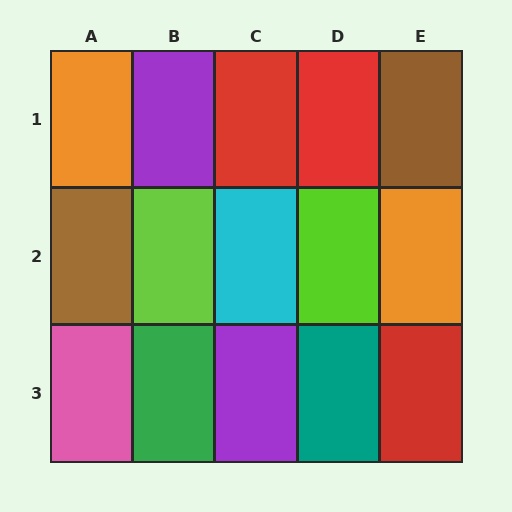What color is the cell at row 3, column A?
Pink.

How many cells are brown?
2 cells are brown.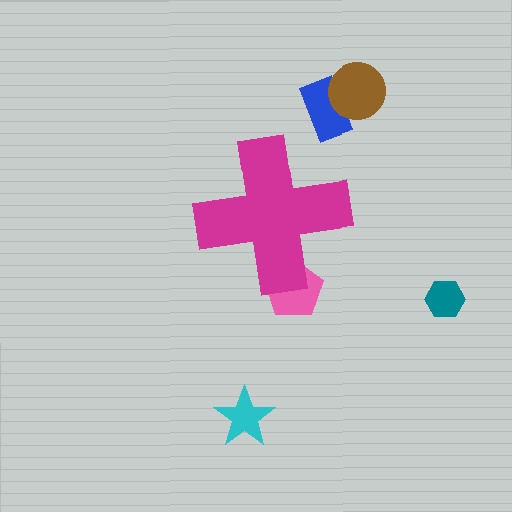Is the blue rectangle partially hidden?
No, the blue rectangle is fully visible.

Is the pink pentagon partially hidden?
Yes, the pink pentagon is partially hidden behind the magenta cross.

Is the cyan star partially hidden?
No, the cyan star is fully visible.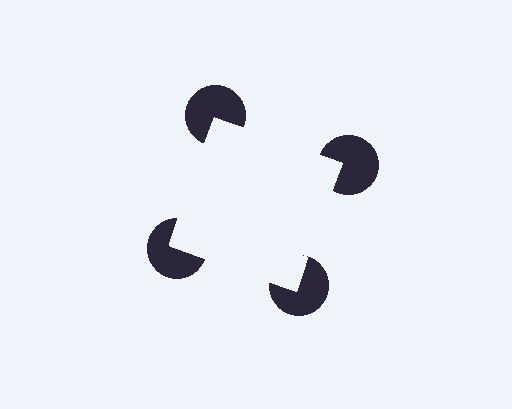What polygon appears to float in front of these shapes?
An illusory square — its edges are inferred from the aligned wedge cuts in the pac-man discs, not physically drawn.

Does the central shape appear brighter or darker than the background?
It typically appears slightly brighter than the background, even though no actual brightness change is drawn.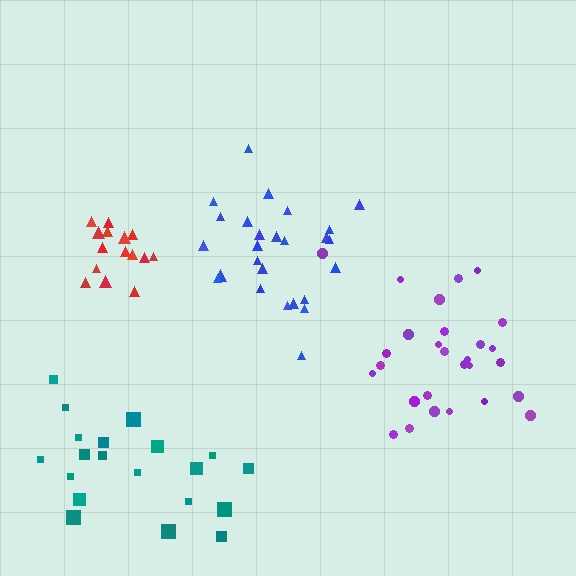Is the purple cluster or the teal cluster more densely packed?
Purple.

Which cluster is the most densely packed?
Red.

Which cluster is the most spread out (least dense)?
Teal.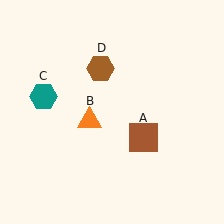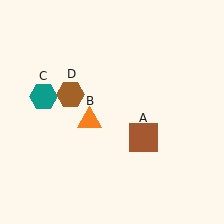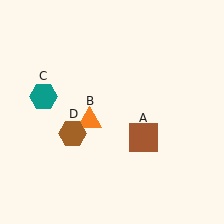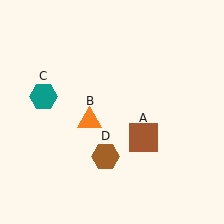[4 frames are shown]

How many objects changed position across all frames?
1 object changed position: brown hexagon (object D).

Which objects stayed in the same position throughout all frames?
Brown square (object A) and orange triangle (object B) and teal hexagon (object C) remained stationary.